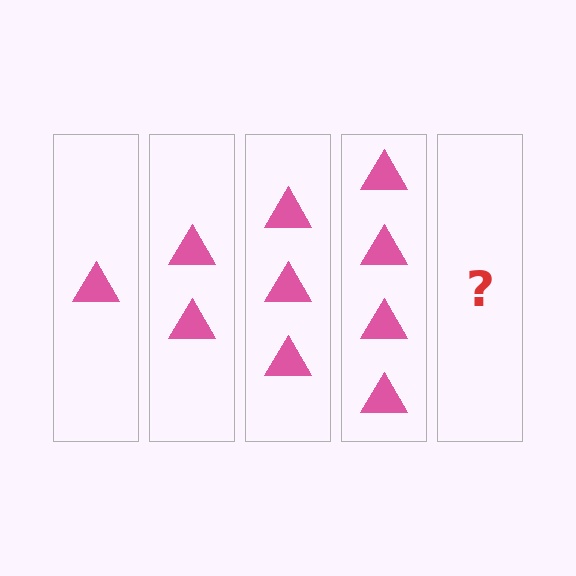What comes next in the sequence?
The next element should be 5 triangles.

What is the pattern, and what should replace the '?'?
The pattern is that each step adds one more triangle. The '?' should be 5 triangles.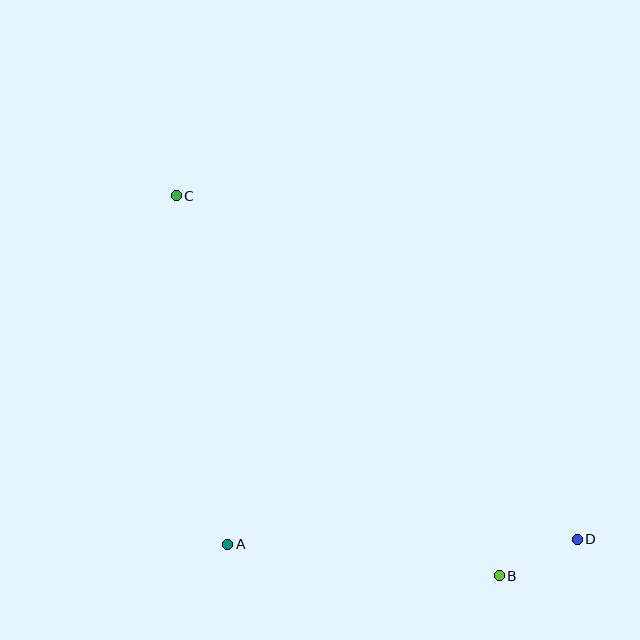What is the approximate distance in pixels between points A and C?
The distance between A and C is approximately 352 pixels.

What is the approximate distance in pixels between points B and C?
The distance between B and C is approximately 499 pixels.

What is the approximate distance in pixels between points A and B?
The distance between A and B is approximately 273 pixels.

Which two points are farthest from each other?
Points C and D are farthest from each other.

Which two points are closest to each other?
Points B and D are closest to each other.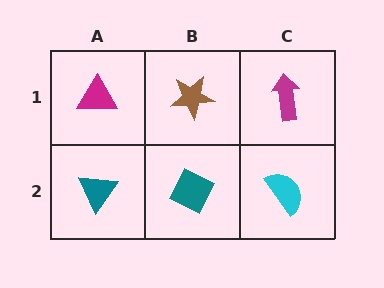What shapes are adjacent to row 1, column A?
A teal triangle (row 2, column A), a brown star (row 1, column B).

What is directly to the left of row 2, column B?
A teal triangle.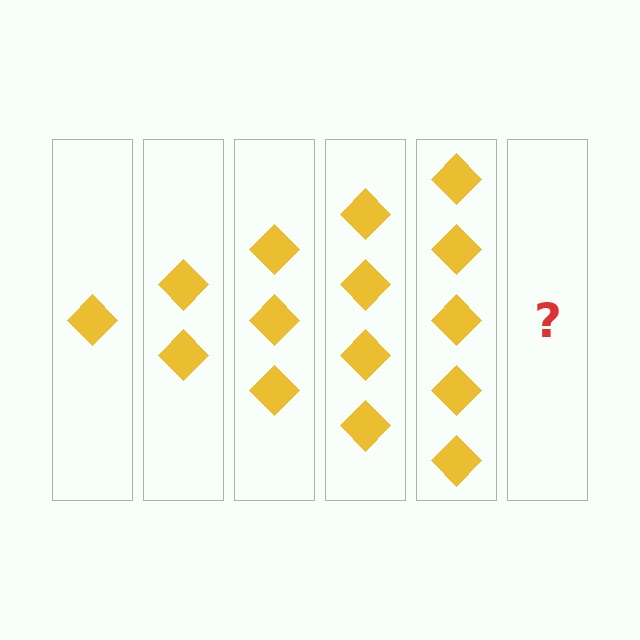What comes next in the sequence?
The next element should be 6 diamonds.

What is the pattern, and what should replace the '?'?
The pattern is that each step adds one more diamond. The '?' should be 6 diamonds.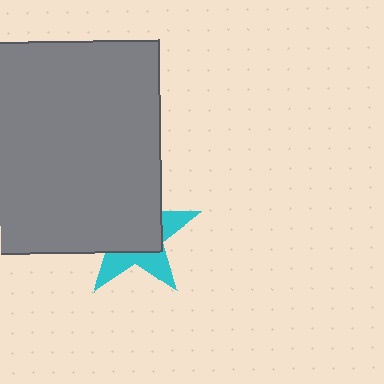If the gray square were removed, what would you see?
You would see the complete cyan star.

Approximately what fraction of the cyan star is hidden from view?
Roughly 61% of the cyan star is hidden behind the gray square.